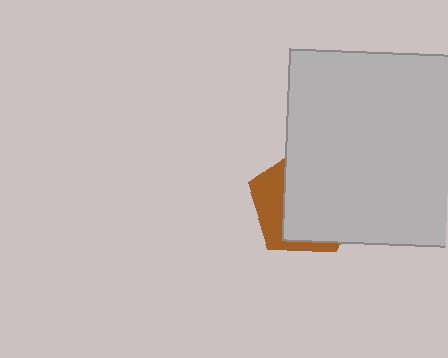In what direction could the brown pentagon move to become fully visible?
The brown pentagon could move left. That would shift it out from behind the light gray rectangle entirely.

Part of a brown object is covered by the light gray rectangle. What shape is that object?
It is a pentagon.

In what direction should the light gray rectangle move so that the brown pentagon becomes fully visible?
The light gray rectangle should move right. That is the shortest direction to clear the overlap and leave the brown pentagon fully visible.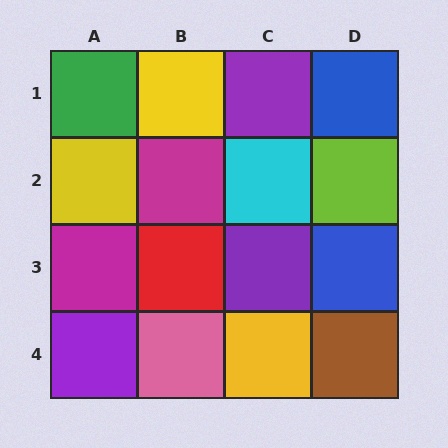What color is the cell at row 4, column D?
Brown.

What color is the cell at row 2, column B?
Magenta.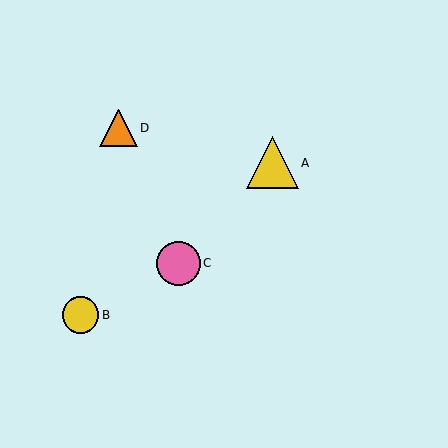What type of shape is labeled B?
Shape B is a yellow circle.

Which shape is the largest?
The yellow triangle (labeled A) is the largest.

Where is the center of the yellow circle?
The center of the yellow circle is at (81, 315).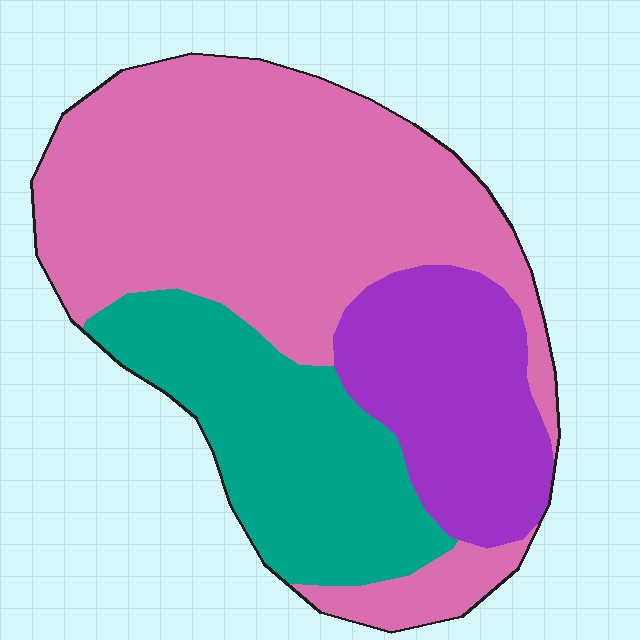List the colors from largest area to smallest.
From largest to smallest: pink, teal, purple.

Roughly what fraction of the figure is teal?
Teal takes up about one quarter (1/4) of the figure.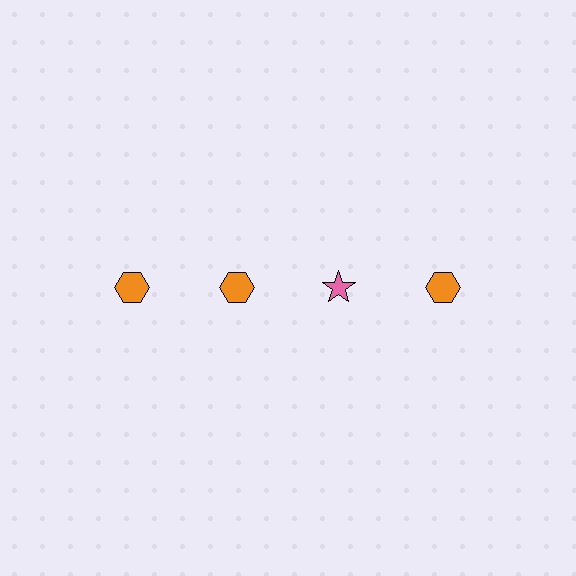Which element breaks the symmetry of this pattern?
The pink star in the top row, center column breaks the symmetry. All other shapes are orange hexagons.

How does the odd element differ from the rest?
It differs in both color (pink instead of orange) and shape (star instead of hexagon).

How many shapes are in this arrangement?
There are 4 shapes arranged in a grid pattern.